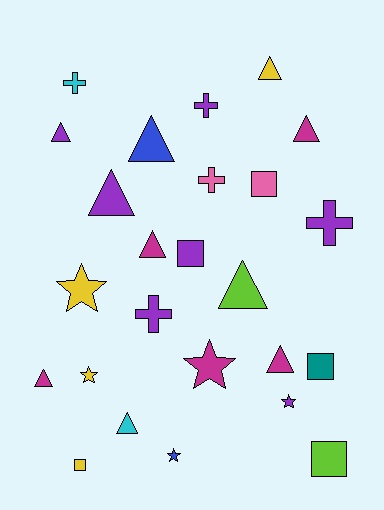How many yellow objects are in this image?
There are 4 yellow objects.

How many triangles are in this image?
There are 10 triangles.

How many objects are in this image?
There are 25 objects.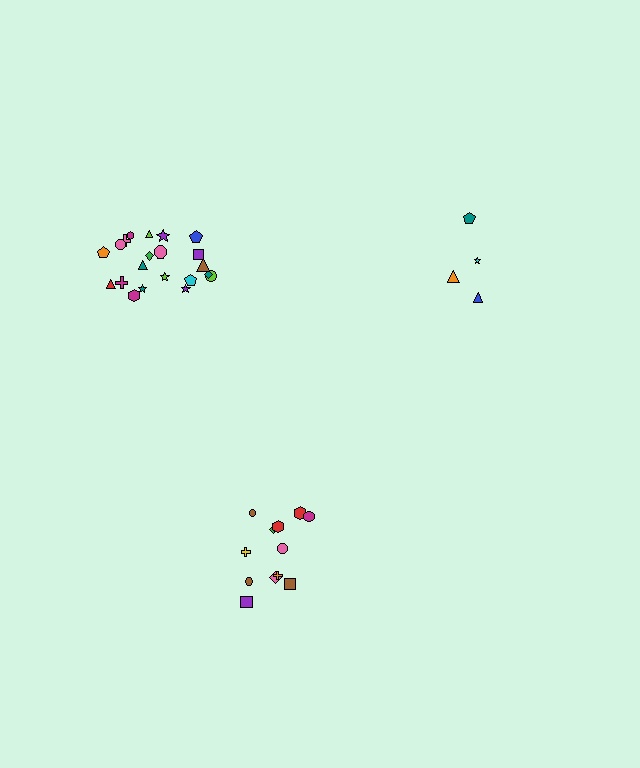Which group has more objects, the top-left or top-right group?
The top-left group.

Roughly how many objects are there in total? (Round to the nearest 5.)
Roughly 40 objects in total.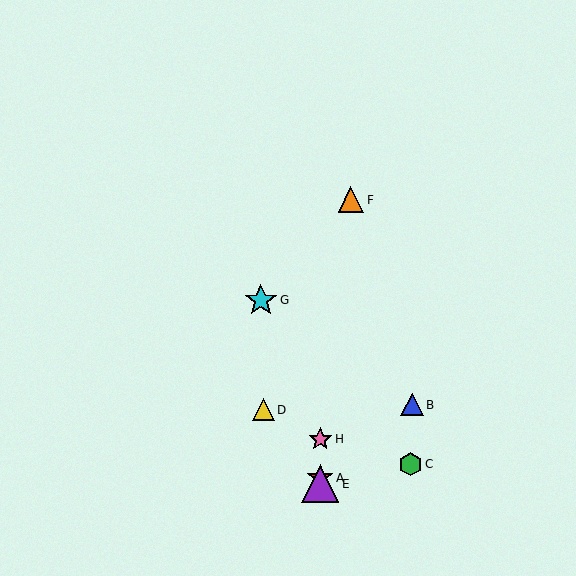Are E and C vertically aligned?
No, E is at x≈320 and C is at x≈411.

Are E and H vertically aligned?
Yes, both are at x≈320.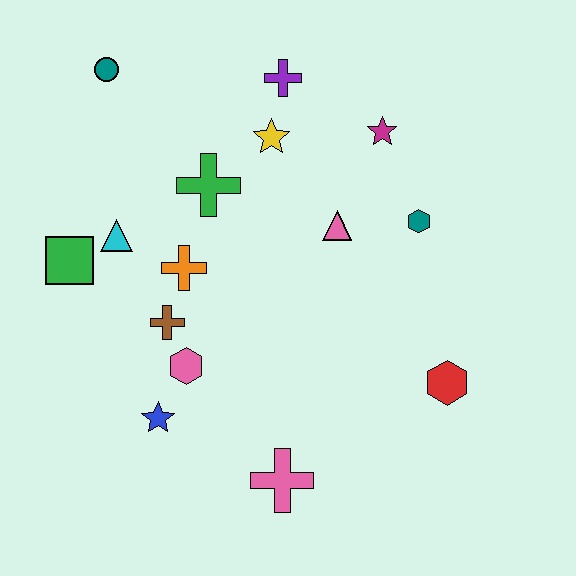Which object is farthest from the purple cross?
The pink cross is farthest from the purple cross.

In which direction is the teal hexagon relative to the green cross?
The teal hexagon is to the right of the green cross.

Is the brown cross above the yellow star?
No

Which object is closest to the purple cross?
The yellow star is closest to the purple cross.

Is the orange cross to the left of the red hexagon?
Yes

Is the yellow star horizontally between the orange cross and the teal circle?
No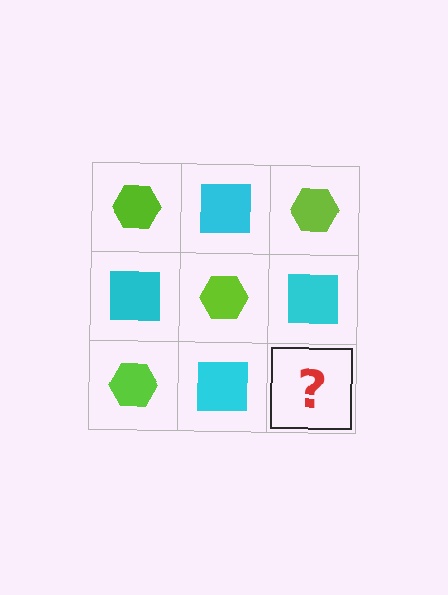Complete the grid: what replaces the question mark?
The question mark should be replaced with a lime hexagon.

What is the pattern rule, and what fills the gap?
The rule is that it alternates lime hexagon and cyan square in a checkerboard pattern. The gap should be filled with a lime hexagon.